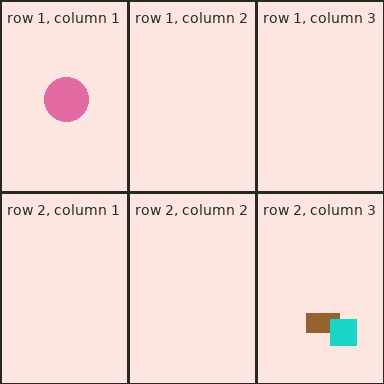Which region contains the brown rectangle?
The row 2, column 3 region.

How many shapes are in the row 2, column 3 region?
2.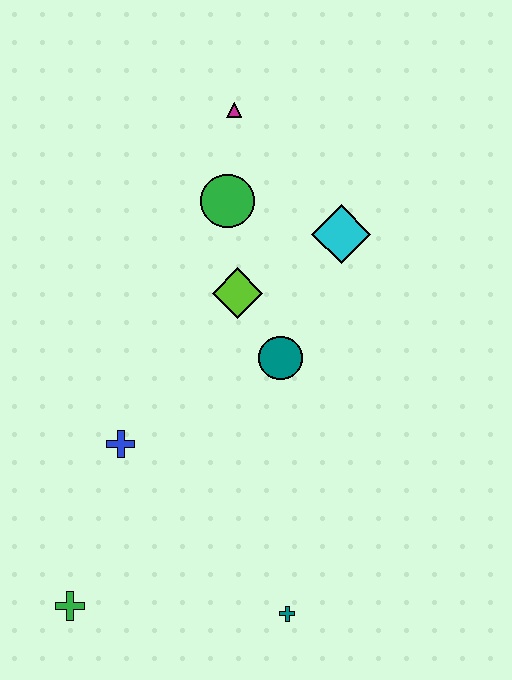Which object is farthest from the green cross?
The magenta triangle is farthest from the green cross.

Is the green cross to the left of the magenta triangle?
Yes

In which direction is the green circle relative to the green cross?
The green circle is above the green cross.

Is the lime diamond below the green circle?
Yes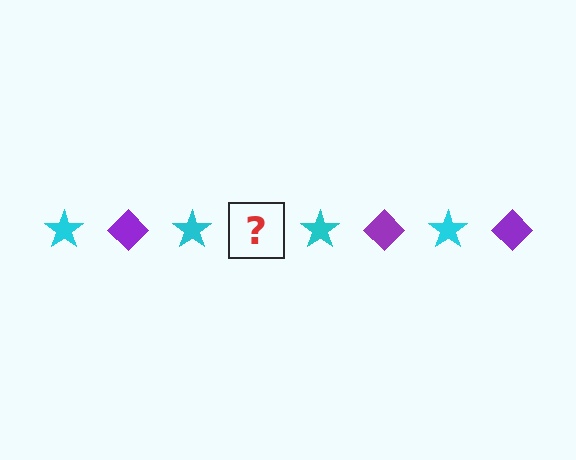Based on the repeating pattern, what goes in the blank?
The blank should be a purple diamond.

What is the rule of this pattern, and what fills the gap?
The rule is that the pattern alternates between cyan star and purple diamond. The gap should be filled with a purple diamond.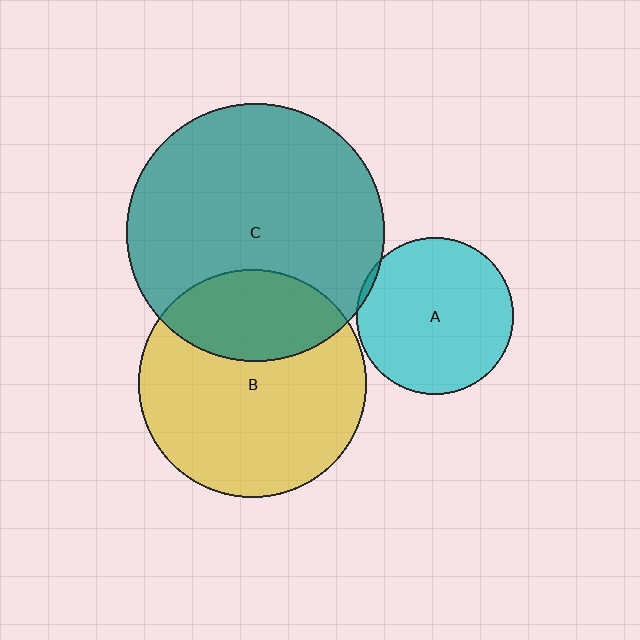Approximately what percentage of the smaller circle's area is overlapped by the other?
Approximately 30%.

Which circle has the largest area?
Circle C (teal).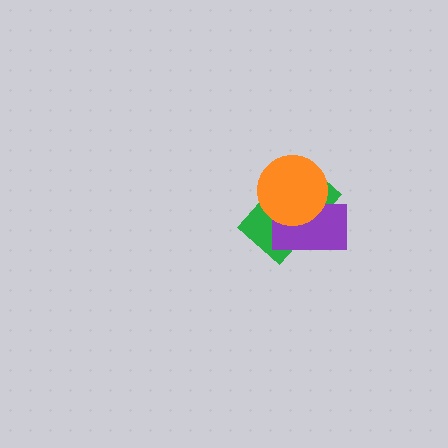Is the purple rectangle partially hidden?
Yes, it is partially covered by another shape.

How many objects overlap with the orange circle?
2 objects overlap with the orange circle.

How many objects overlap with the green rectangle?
2 objects overlap with the green rectangle.